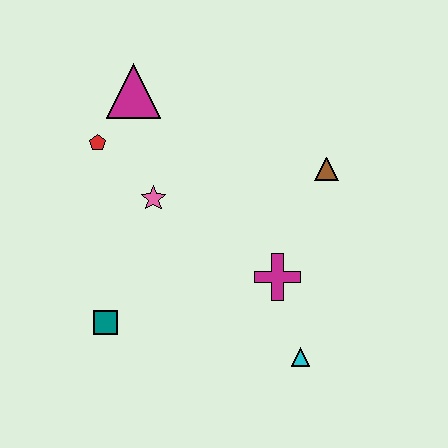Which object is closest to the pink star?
The red pentagon is closest to the pink star.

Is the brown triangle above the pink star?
Yes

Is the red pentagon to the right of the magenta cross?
No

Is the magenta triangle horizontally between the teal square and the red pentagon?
No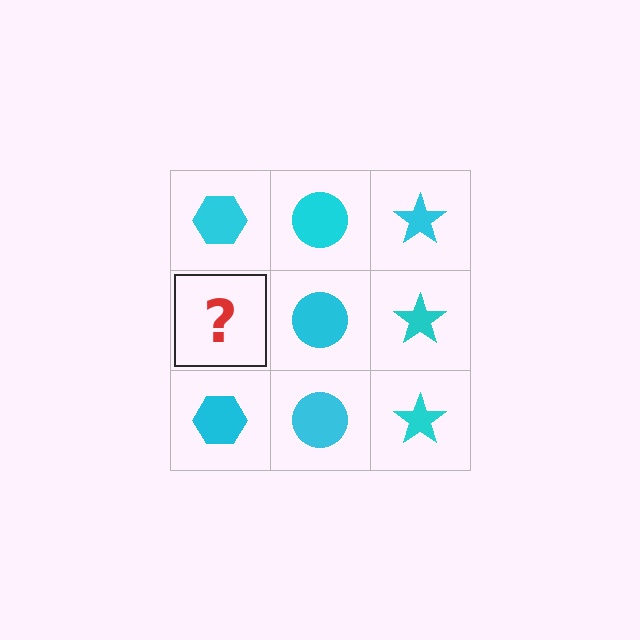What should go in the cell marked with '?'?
The missing cell should contain a cyan hexagon.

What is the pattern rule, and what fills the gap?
The rule is that each column has a consistent shape. The gap should be filled with a cyan hexagon.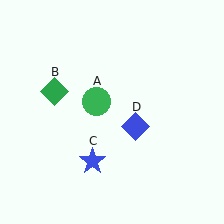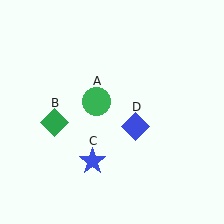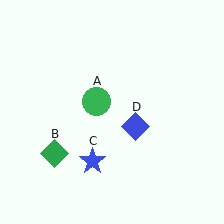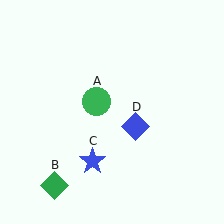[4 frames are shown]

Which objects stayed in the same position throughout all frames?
Green circle (object A) and blue star (object C) and blue diamond (object D) remained stationary.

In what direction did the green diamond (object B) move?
The green diamond (object B) moved down.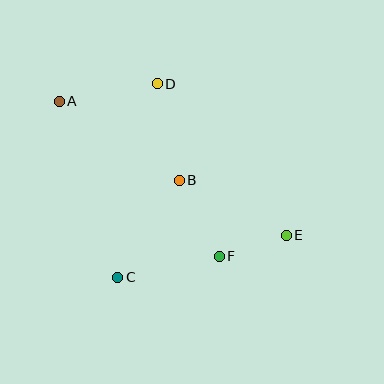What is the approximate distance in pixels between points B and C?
The distance between B and C is approximately 115 pixels.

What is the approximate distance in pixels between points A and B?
The distance between A and B is approximately 143 pixels.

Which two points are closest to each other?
Points E and F are closest to each other.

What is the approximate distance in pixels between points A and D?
The distance between A and D is approximately 100 pixels.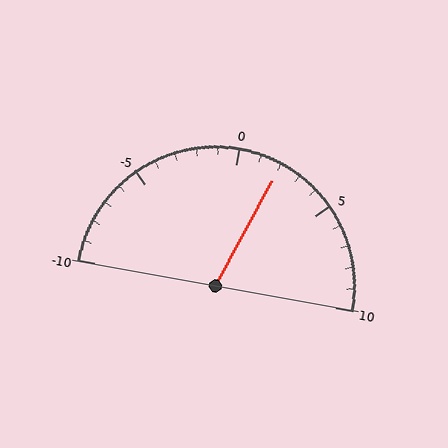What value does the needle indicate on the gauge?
The needle indicates approximately 2.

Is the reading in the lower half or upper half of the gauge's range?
The reading is in the upper half of the range (-10 to 10).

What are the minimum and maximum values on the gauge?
The gauge ranges from -10 to 10.